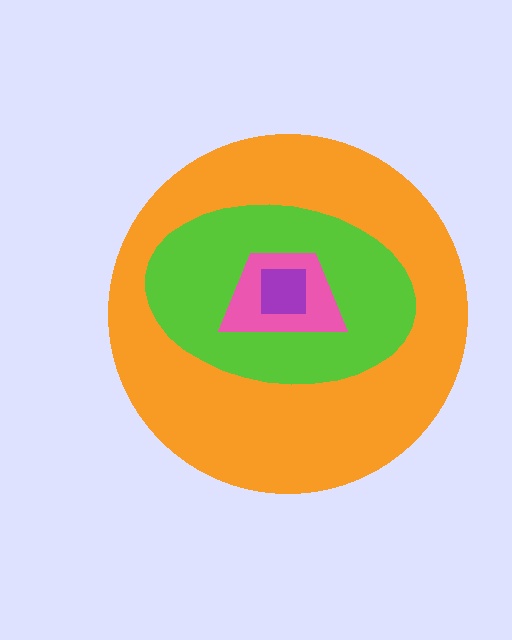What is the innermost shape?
The purple square.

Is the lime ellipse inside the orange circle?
Yes.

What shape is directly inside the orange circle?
The lime ellipse.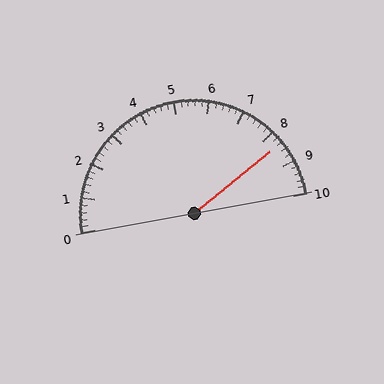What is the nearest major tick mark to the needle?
The nearest major tick mark is 8.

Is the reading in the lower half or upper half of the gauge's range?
The reading is in the upper half of the range (0 to 10).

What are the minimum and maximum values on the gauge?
The gauge ranges from 0 to 10.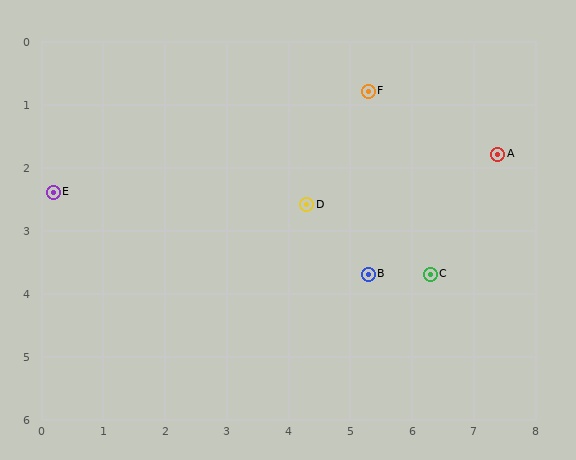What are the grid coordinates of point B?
Point B is at approximately (5.3, 3.7).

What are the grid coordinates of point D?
Point D is at approximately (4.3, 2.6).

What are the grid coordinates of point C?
Point C is at approximately (6.3, 3.7).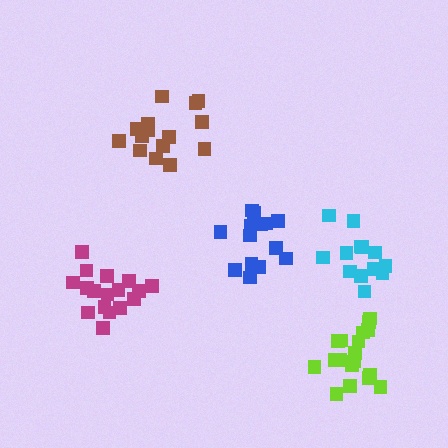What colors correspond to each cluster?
The clusters are colored: blue, brown, magenta, cyan, lime.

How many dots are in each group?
Group 1: 14 dots, Group 2: 15 dots, Group 3: 17 dots, Group 4: 13 dots, Group 5: 18 dots (77 total).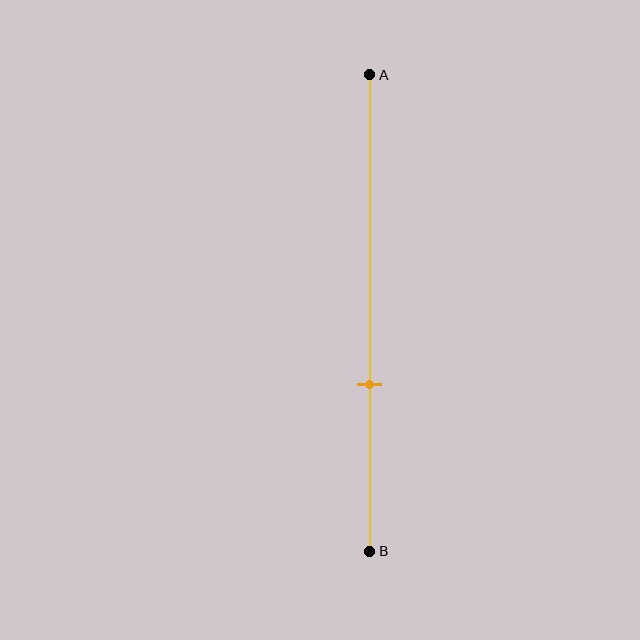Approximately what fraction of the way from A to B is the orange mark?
The orange mark is approximately 65% of the way from A to B.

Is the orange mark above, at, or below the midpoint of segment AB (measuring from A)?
The orange mark is below the midpoint of segment AB.